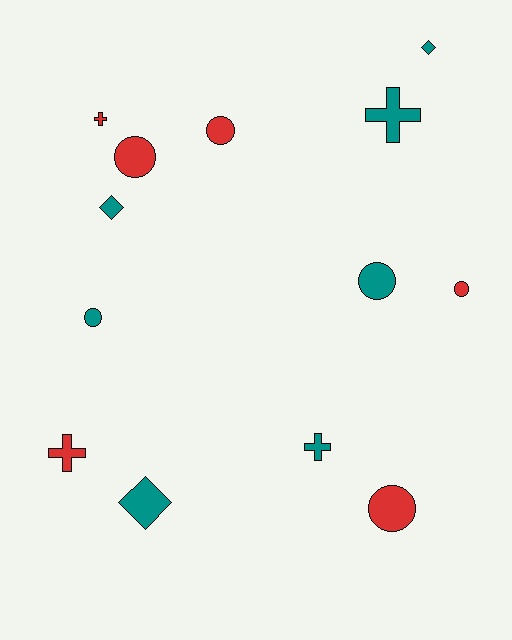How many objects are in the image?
There are 13 objects.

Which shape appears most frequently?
Circle, with 6 objects.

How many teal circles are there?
There are 2 teal circles.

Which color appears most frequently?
Teal, with 7 objects.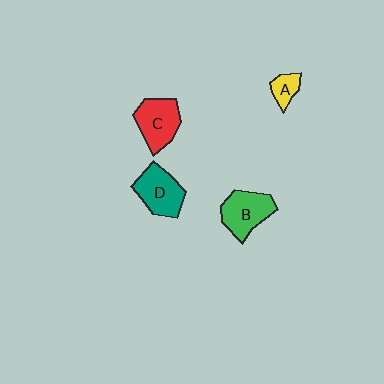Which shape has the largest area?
Shape D (teal).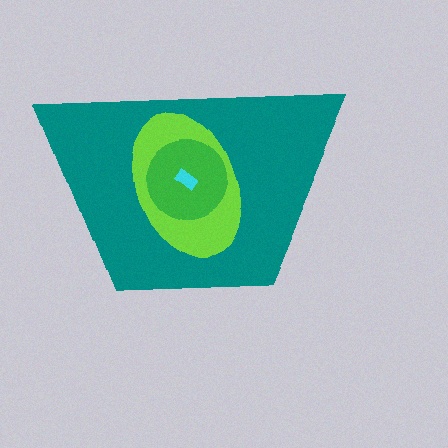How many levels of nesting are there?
4.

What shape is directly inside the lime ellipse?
The green circle.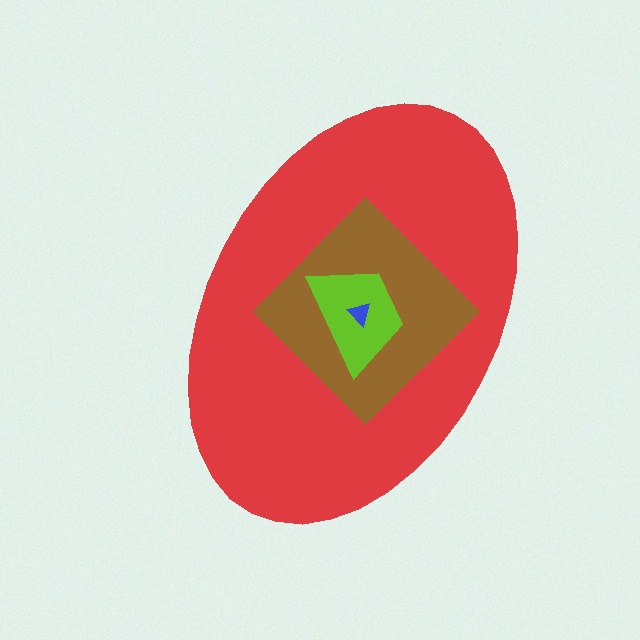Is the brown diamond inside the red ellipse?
Yes.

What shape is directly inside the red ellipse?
The brown diamond.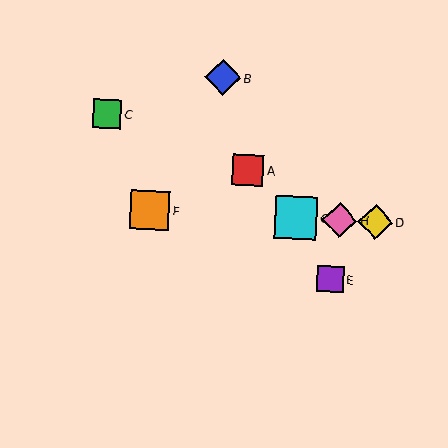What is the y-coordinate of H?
Object H is at y≈220.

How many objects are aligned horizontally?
4 objects (D, F, G, H) are aligned horizontally.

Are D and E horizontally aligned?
No, D is at y≈222 and E is at y≈279.